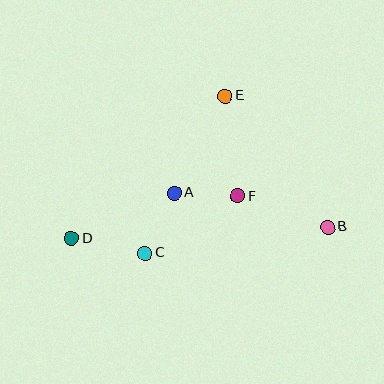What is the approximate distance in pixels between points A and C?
The distance between A and C is approximately 67 pixels.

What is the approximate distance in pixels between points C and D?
The distance between C and D is approximately 75 pixels.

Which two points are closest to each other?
Points A and F are closest to each other.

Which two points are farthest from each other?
Points B and D are farthest from each other.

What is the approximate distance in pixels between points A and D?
The distance between A and D is approximately 113 pixels.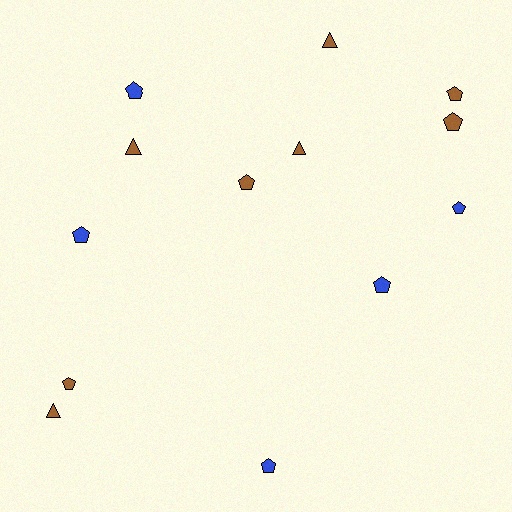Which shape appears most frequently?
Pentagon, with 9 objects.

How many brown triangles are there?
There are 4 brown triangles.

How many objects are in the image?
There are 13 objects.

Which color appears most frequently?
Brown, with 8 objects.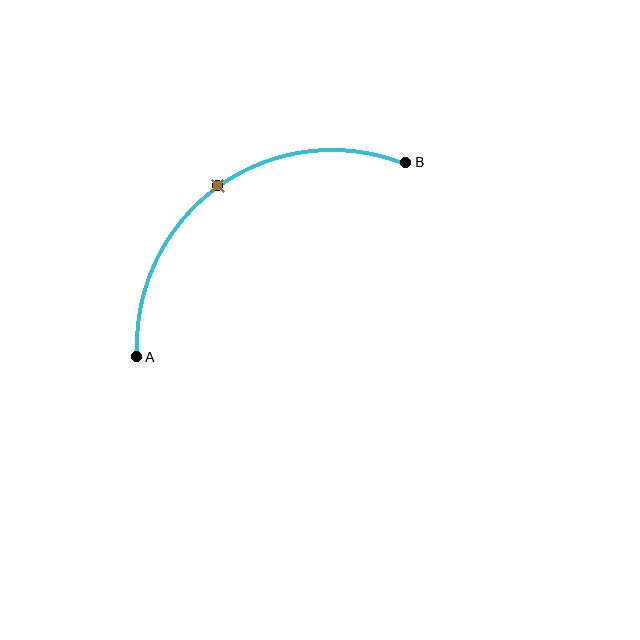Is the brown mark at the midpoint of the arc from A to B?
Yes. The brown mark lies on the arc at equal arc-length from both A and B — it is the arc midpoint.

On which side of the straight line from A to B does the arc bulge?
The arc bulges above and to the left of the straight line connecting A and B.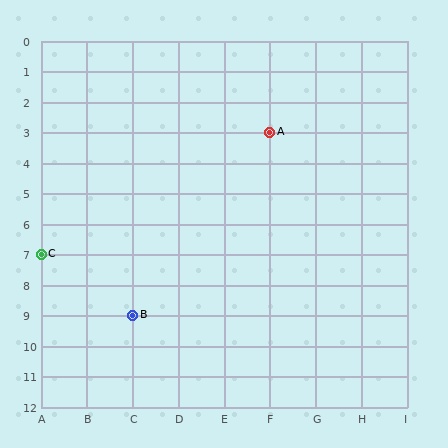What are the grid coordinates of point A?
Point A is at grid coordinates (F, 3).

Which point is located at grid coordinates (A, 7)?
Point C is at (A, 7).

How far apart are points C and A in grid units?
Points C and A are 5 columns and 4 rows apart (about 6.4 grid units diagonally).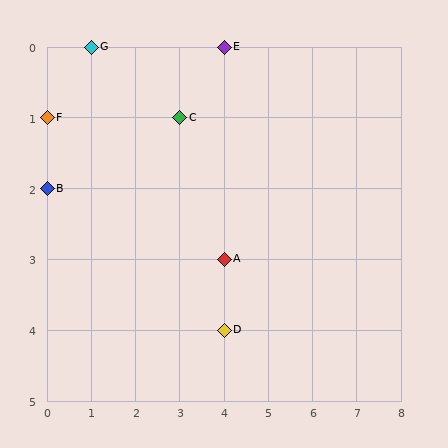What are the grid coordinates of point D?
Point D is at grid coordinates (4, 4).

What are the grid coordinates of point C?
Point C is at grid coordinates (3, 1).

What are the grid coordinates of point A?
Point A is at grid coordinates (4, 3).